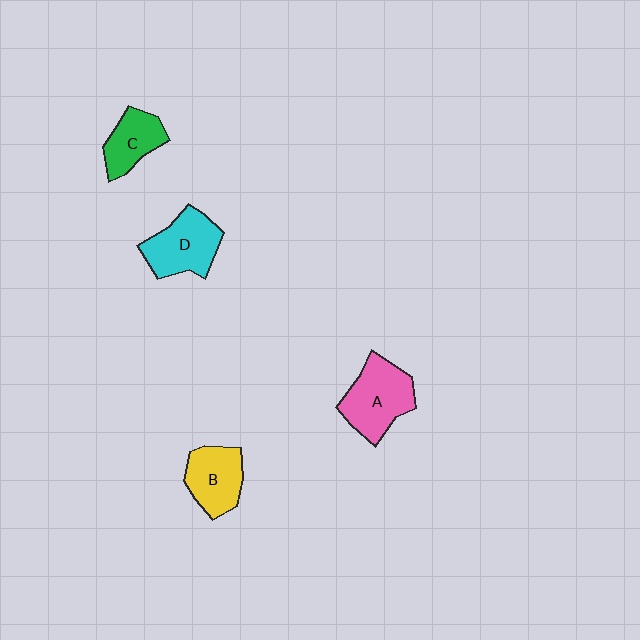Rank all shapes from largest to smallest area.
From largest to smallest: A (pink), D (cyan), B (yellow), C (green).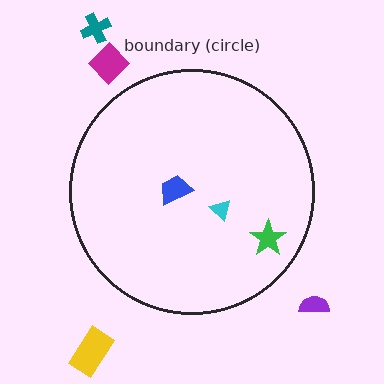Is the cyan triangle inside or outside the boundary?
Inside.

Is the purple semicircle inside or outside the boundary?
Outside.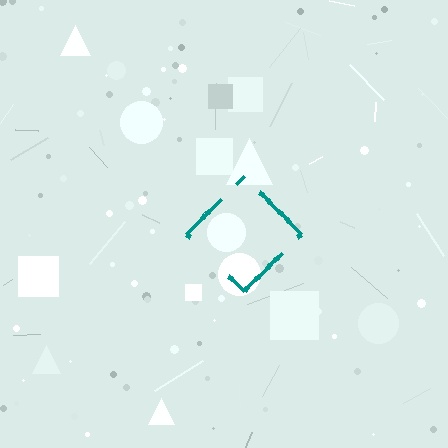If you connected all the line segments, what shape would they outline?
They would outline a diamond.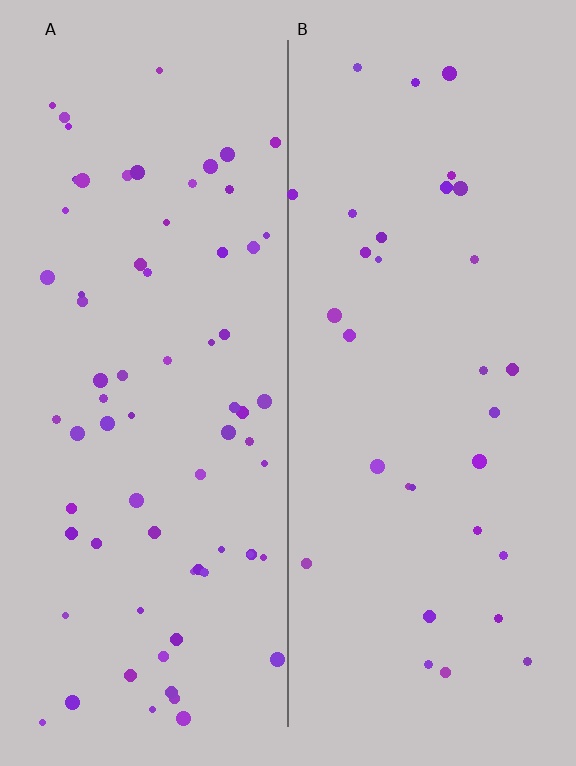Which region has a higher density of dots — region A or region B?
A (the left).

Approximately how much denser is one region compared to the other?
Approximately 2.3× — region A over region B.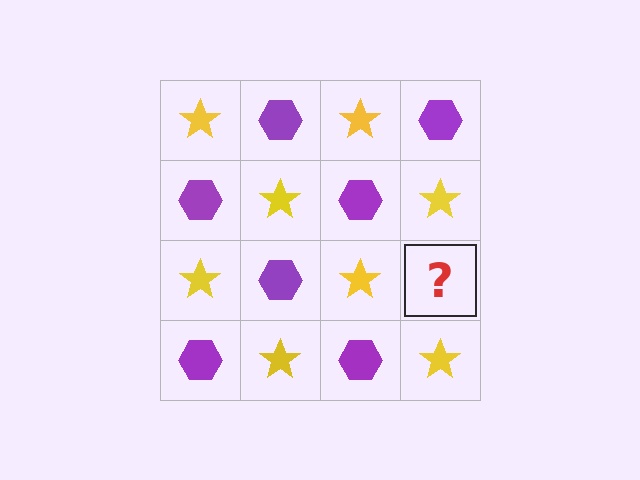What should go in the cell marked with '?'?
The missing cell should contain a purple hexagon.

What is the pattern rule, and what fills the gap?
The rule is that it alternates yellow star and purple hexagon in a checkerboard pattern. The gap should be filled with a purple hexagon.